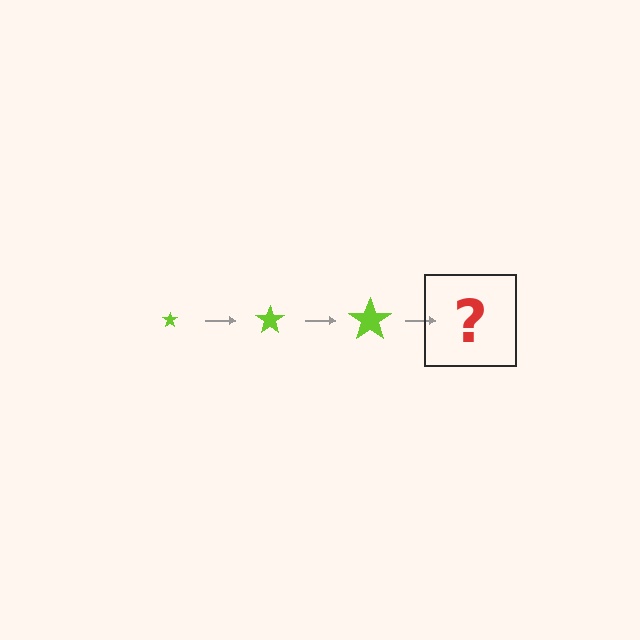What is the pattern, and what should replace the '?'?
The pattern is that the star gets progressively larger each step. The '?' should be a lime star, larger than the previous one.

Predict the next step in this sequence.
The next step is a lime star, larger than the previous one.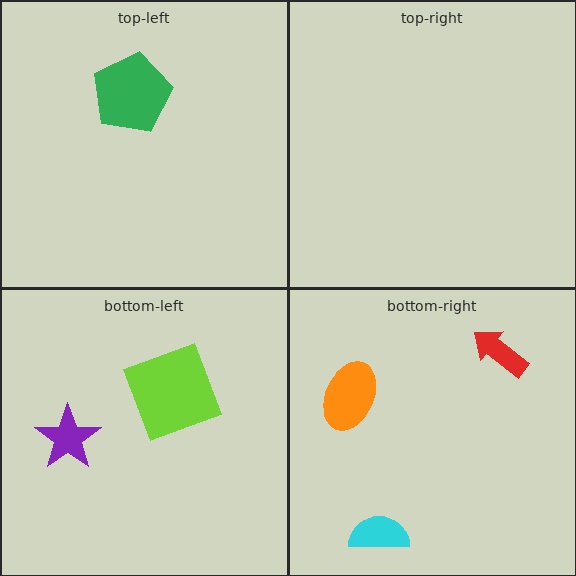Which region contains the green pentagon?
The top-left region.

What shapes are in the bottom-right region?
The red arrow, the cyan semicircle, the orange ellipse.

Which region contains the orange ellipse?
The bottom-right region.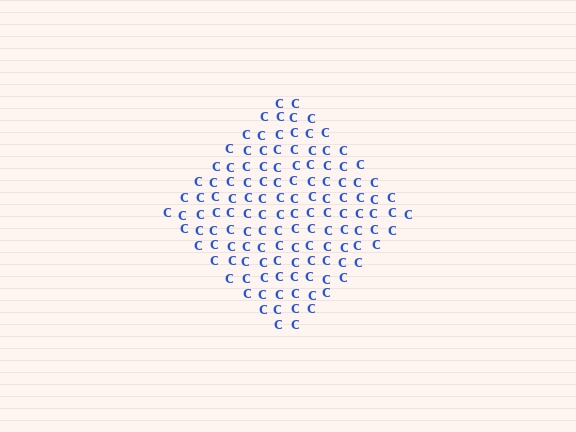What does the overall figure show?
The overall figure shows a diamond.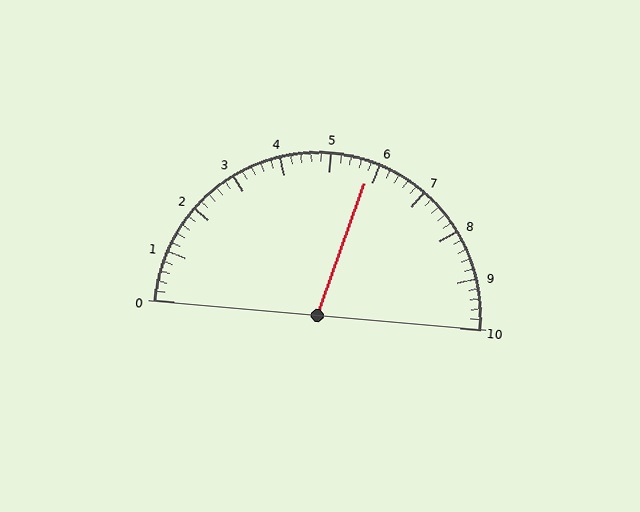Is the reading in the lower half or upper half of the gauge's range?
The reading is in the upper half of the range (0 to 10).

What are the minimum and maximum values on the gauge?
The gauge ranges from 0 to 10.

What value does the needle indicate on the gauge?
The needle indicates approximately 5.8.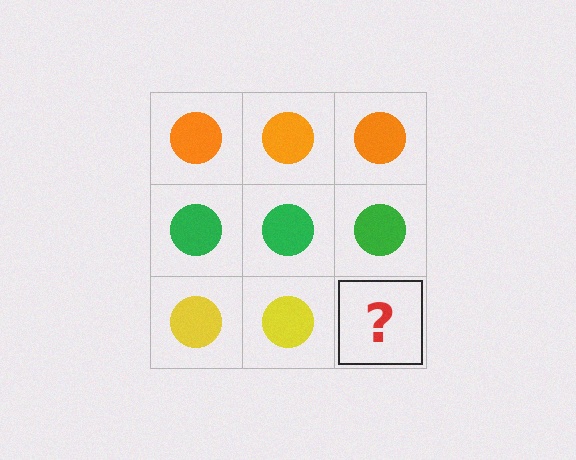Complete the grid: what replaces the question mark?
The question mark should be replaced with a yellow circle.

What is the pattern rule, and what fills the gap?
The rule is that each row has a consistent color. The gap should be filled with a yellow circle.